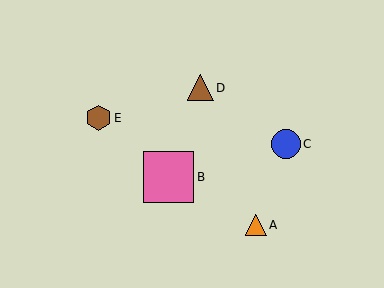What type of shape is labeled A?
Shape A is an orange triangle.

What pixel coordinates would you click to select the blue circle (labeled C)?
Click at (286, 144) to select the blue circle C.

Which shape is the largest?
The pink square (labeled B) is the largest.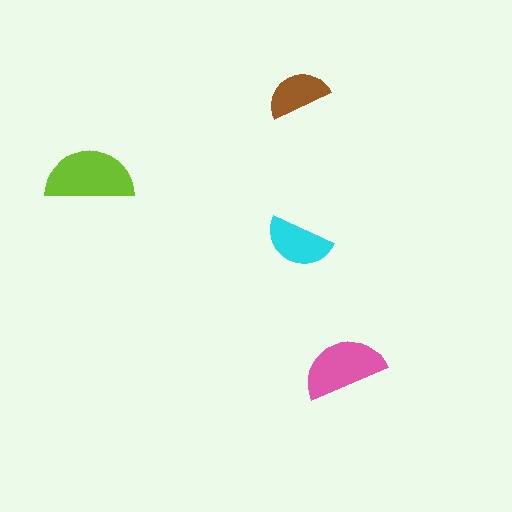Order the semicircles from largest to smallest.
the lime one, the pink one, the cyan one, the brown one.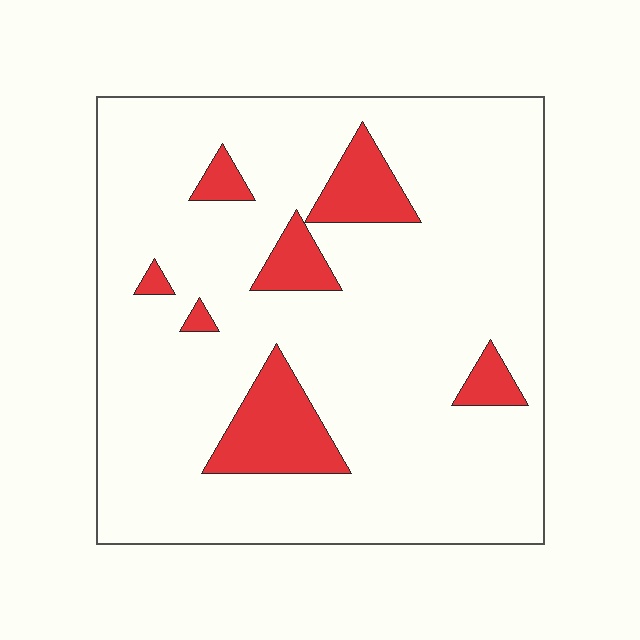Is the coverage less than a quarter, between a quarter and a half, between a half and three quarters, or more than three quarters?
Less than a quarter.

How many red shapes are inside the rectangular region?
7.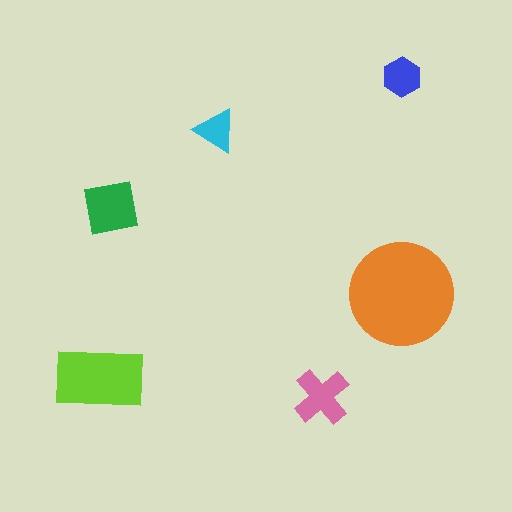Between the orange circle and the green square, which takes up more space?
The orange circle.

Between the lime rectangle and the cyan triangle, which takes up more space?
The lime rectangle.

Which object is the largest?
The orange circle.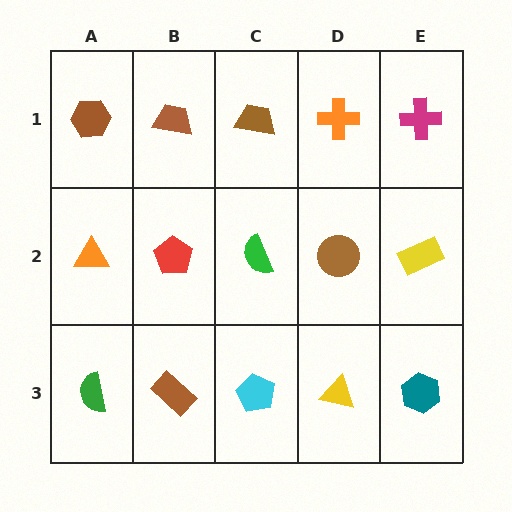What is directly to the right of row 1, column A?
A brown trapezoid.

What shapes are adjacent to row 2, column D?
An orange cross (row 1, column D), a yellow triangle (row 3, column D), a green semicircle (row 2, column C), a yellow rectangle (row 2, column E).